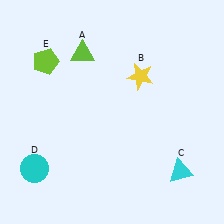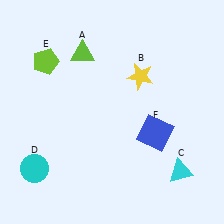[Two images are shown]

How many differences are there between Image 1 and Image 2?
There is 1 difference between the two images.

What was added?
A blue square (F) was added in Image 2.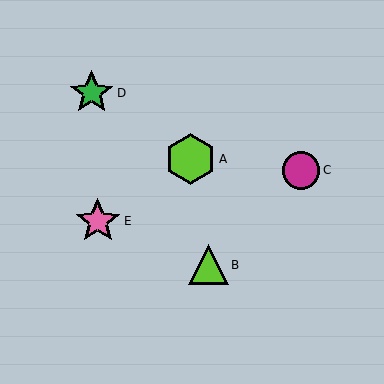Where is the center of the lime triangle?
The center of the lime triangle is at (208, 265).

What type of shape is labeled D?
Shape D is a green star.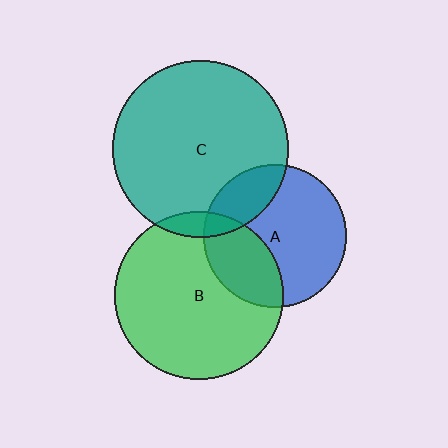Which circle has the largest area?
Circle C (teal).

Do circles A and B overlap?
Yes.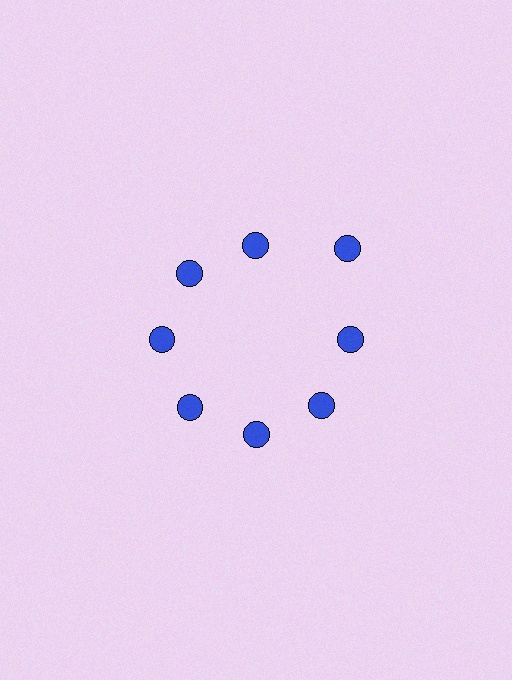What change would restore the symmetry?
The symmetry would be restored by moving it inward, back onto the ring so that all 8 circles sit at equal angles and equal distance from the center.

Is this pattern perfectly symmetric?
No. The 8 blue circles are arranged in a ring, but one element near the 2 o'clock position is pushed outward from the center, breaking the 8-fold rotational symmetry.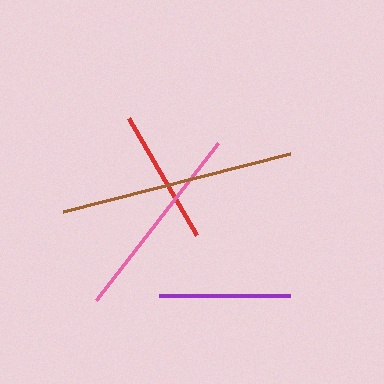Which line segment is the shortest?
The purple line is the shortest at approximately 132 pixels.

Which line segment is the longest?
The brown line is the longest at approximately 234 pixels.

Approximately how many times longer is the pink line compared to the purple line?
The pink line is approximately 1.5 times the length of the purple line.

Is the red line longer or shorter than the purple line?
The red line is longer than the purple line.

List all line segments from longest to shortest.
From longest to shortest: brown, pink, red, purple.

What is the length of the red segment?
The red segment is approximately 136 pixels long.